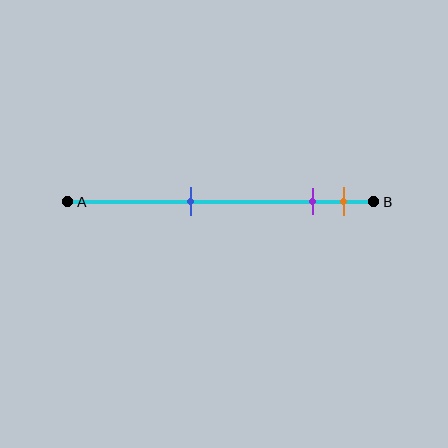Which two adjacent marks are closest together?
The purple and orange marks are the closest adjacent pair.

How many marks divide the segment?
There are 3 marks dividing the segment.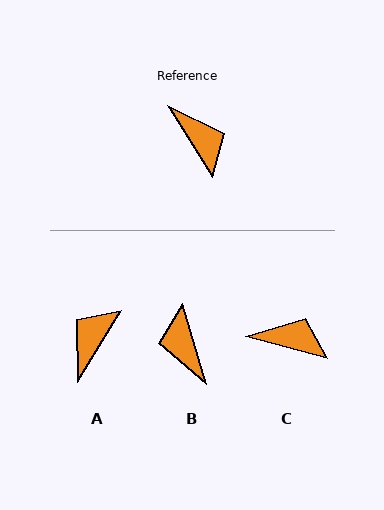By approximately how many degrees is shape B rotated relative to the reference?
Approximately 164 degrees counter-clockwise.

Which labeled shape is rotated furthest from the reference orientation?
B, about 164 degrees away.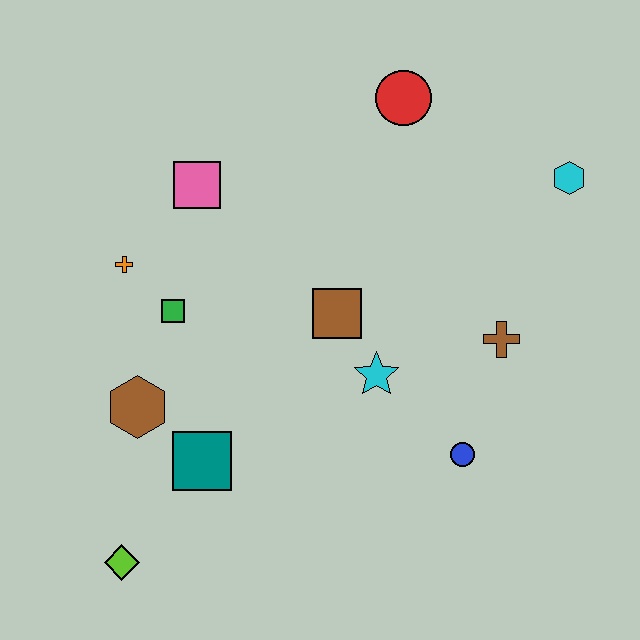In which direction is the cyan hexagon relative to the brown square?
The cyan hexagon is to the right of the brown square.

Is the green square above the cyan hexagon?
No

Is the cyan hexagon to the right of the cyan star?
Yes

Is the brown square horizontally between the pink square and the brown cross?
Yes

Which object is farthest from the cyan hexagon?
The lime diamond is farthest from the cyan hexagon.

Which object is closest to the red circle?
The cyan hexagon is closest to the red circle.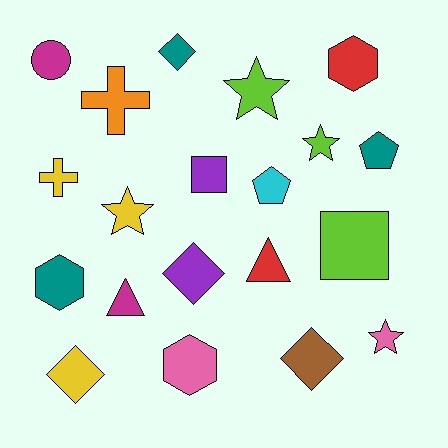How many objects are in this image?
There are 20 objects.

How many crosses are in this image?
There are 2 crosses.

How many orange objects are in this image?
There is 1 orange object.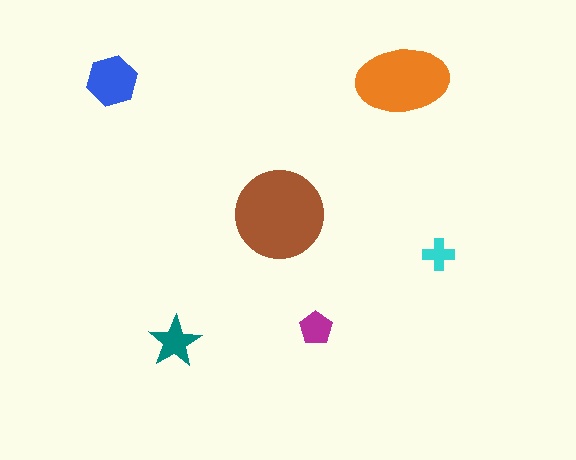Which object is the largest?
The brown circle.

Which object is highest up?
The orange ellipse is topmost.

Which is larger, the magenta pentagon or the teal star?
The teal star.